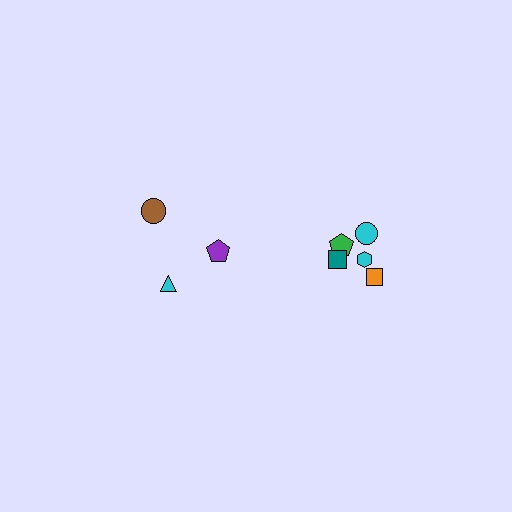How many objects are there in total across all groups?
There are 8 objects.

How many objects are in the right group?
There are 5 objects.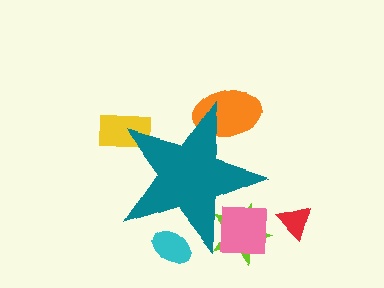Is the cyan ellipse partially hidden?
Yes, the cyan ellipse is partially hidden behind the teal star.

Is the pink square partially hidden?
Yes, the pink square is partially hidden behind the teal star.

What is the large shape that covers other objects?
A teal star.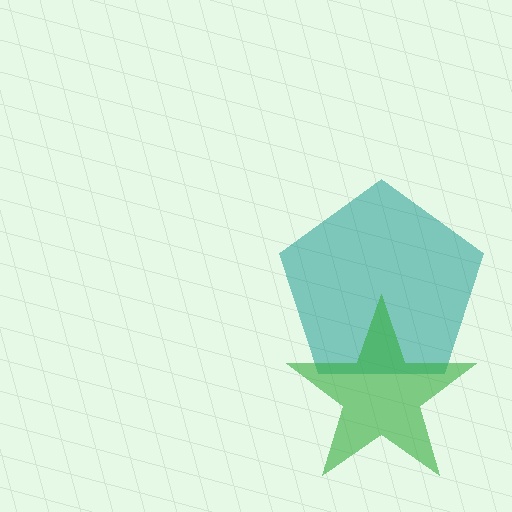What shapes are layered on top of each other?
The layered shapes are: a teal pentagon, a green star.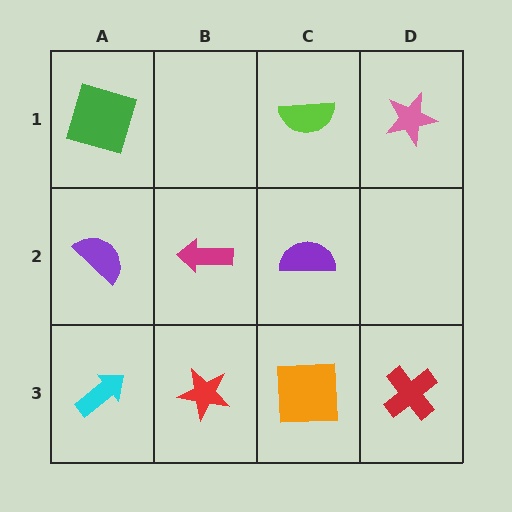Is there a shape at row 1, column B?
No, that cell is empty.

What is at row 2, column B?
A magenta arrow.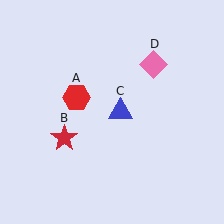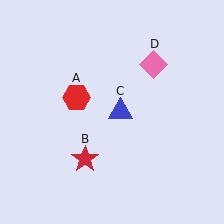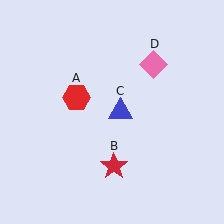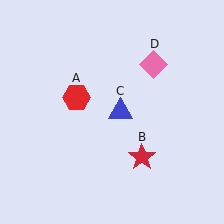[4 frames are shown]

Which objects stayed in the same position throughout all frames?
Red hexagon (object A) and blue triangle (object C) and pink diamond (object D) remained stationary.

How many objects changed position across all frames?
1 object changed position: red star (object B).